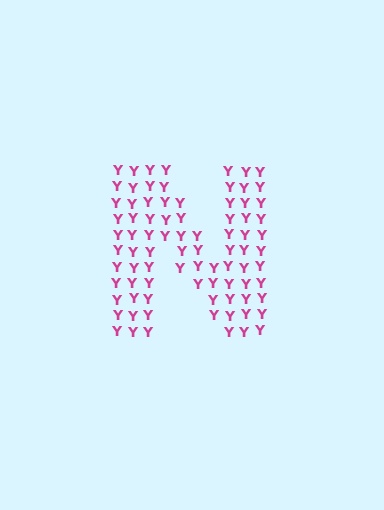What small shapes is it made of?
It is made of small letter Y's.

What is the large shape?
The large shape is the letter N.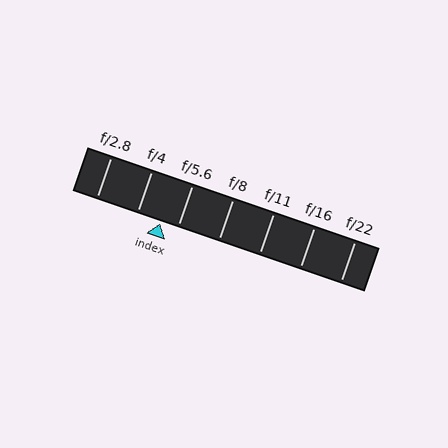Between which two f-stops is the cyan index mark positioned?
The index mark is between f/4 and f/5.6.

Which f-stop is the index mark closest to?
The index mark is closest to f/5.6.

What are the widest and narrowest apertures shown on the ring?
The widest aperture shown is f/2.8 and the narrowest is f/22.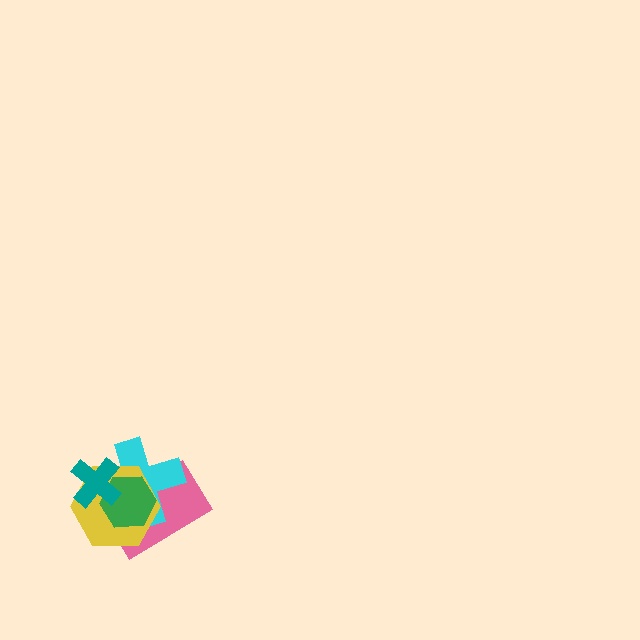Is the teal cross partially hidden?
No, no other shape covers it.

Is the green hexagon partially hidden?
Yes, it is partially covered by another shape.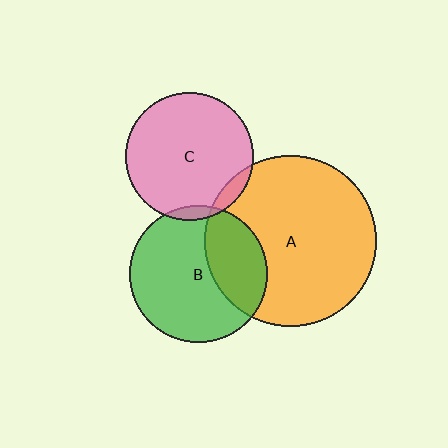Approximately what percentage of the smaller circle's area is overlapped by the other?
Approximately 5%.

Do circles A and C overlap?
Yes.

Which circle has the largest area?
Circle A (orange).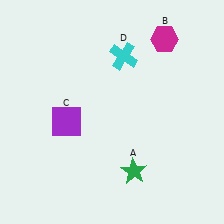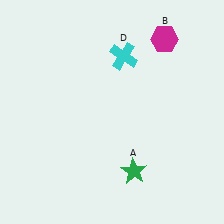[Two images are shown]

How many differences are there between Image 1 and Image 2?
There is 1 difference between the two images.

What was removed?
The purple square (C) was removed in Image 2.